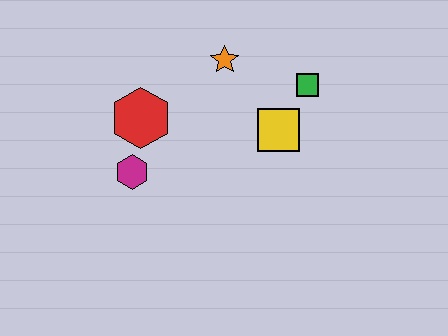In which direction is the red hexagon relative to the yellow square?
The red hexagon is to the left of the yellow square.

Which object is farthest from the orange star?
The magenta hexagon is farthest from the orange star.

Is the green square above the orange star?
No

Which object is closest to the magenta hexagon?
The red hexagon is closest to the magenta hexagon.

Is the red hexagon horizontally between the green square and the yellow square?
No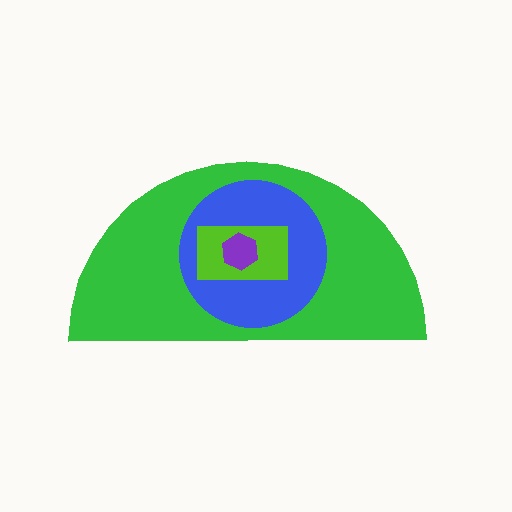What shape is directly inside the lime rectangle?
The purple hexagon.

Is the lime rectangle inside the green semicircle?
Yes.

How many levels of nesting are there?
4.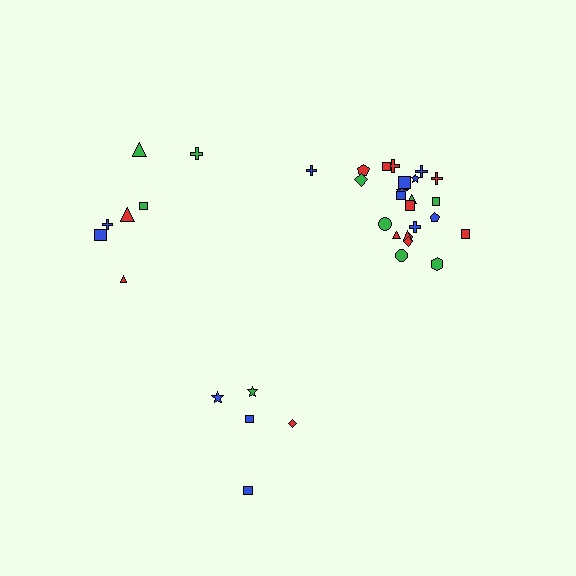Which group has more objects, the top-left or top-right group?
The top-right group.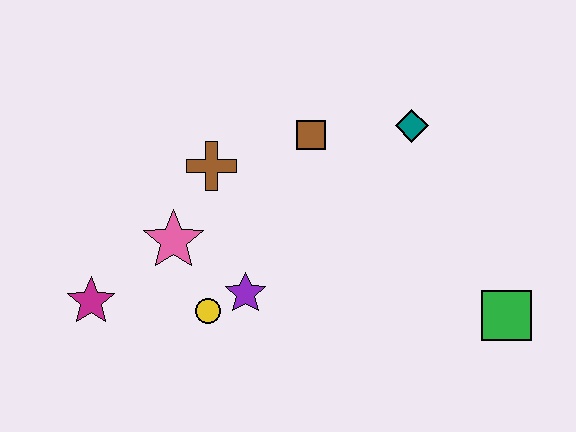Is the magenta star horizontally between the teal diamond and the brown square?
No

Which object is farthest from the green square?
The magenta star is farthest from the green square.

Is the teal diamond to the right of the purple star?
Yes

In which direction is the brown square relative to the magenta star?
The brown square is to the right of the magenta star.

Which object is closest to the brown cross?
The pink star is closest to the brown cross.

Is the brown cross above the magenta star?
Yes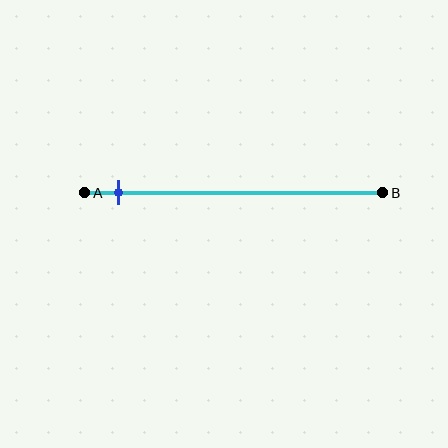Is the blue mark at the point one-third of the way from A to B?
No, the mark is at about 10% from A, not at the 33% one-third point.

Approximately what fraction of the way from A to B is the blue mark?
The blue mark is approximately 10% of the way from A to B.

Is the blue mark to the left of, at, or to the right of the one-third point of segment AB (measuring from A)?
The blue mark is to the left of the one-third point of segment AB.